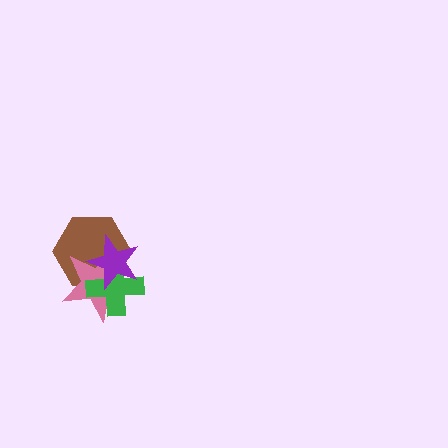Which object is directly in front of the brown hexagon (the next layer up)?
The pink star is directly in front of the brown hexagon.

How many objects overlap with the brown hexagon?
3 objects overlap with the brown hexagon.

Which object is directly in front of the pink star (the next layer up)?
The green cross is directly in front of the pink star.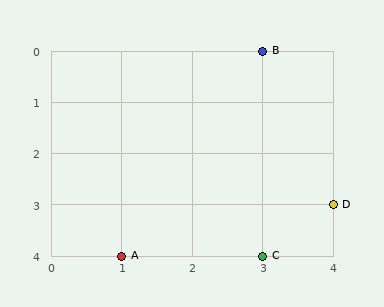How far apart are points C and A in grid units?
Points C and A are 2 columns apart.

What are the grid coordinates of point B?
Point B is at grid coordinates (3, 0).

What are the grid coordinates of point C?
Point C is at grid coordinates (3, 4).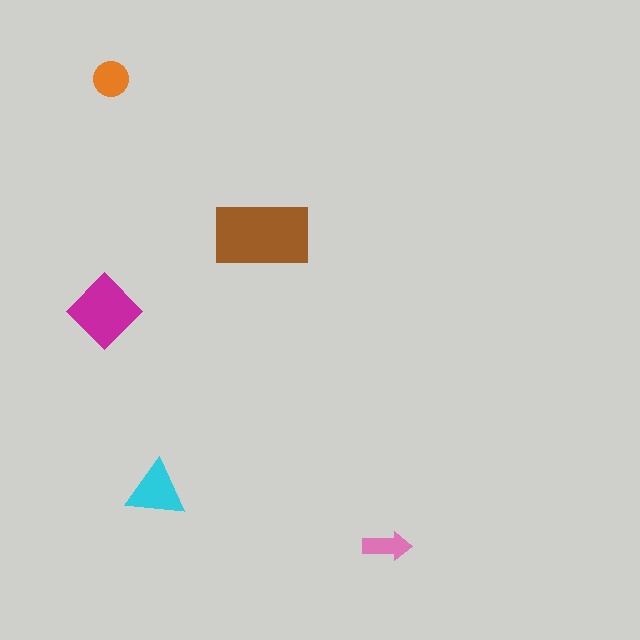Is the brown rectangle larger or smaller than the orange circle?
Larger.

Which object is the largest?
The brown rectangle.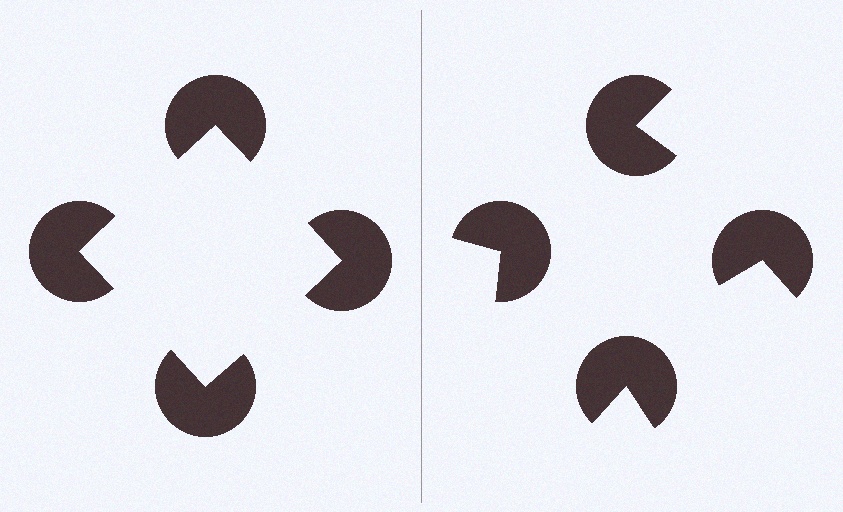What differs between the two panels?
The pac-man discs are positioned identically on both sides; only the wedge orientations differ. On the left they align to a square; on the right they are misaligned.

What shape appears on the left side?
An illusory square.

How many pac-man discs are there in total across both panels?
8 — 4 on each side.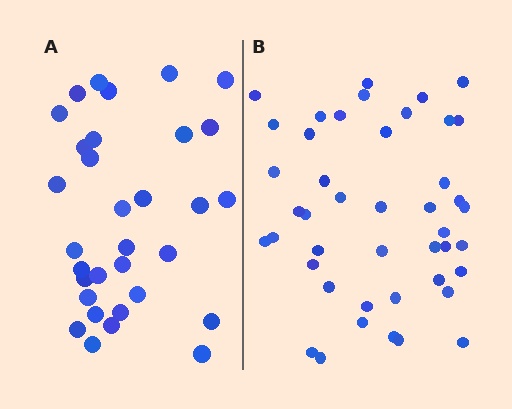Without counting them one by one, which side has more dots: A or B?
Region B (the right region) has more dots.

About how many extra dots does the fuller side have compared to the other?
Region B has roughly 12 or so more dots than region A.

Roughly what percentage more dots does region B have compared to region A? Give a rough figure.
About 40% more.